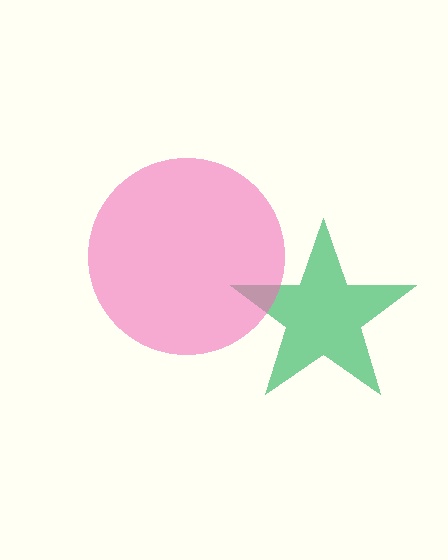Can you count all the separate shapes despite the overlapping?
Yes, there are 2 separate shapes.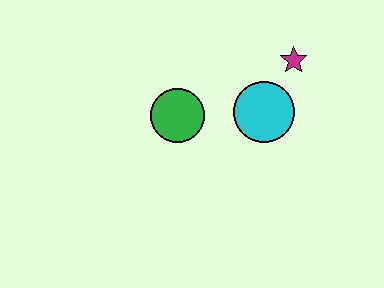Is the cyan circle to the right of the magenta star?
No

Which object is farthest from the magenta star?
The green circle is farthest from the magenta star.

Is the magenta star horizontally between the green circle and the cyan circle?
No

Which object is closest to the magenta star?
The cyan circle is closest to the magenta star.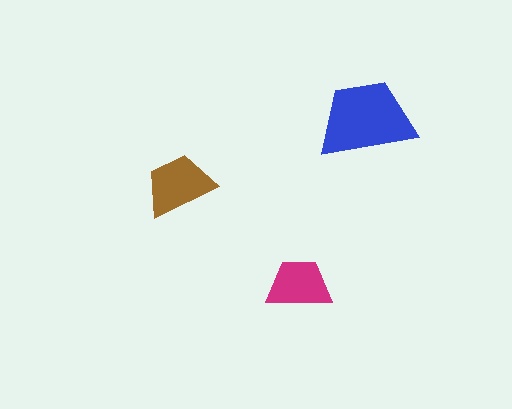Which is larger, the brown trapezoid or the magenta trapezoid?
The brown one.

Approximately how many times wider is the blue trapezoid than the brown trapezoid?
About 1.5 times wider.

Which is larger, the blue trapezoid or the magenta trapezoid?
The blue one.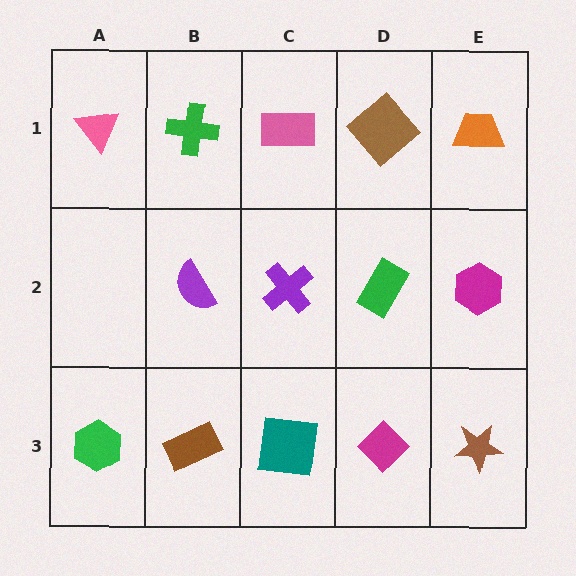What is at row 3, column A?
A green hexagon.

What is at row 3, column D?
A magenta diamond.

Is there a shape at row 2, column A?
No, that cell is empty.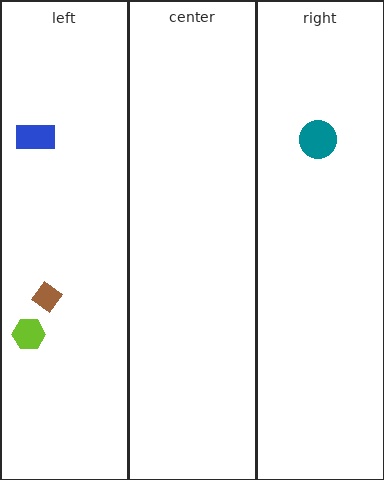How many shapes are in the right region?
1.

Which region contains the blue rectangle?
The left region.